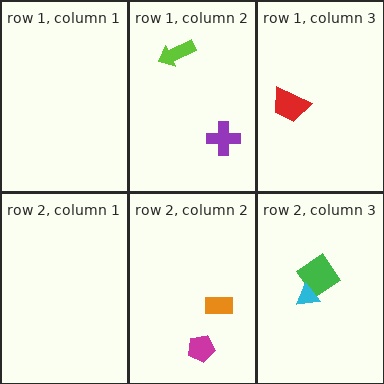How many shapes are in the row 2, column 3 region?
2.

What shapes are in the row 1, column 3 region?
The red trapezoid.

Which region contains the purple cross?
The row 1, column 2 region.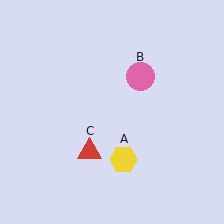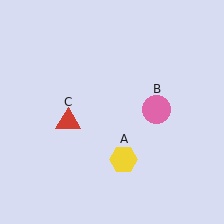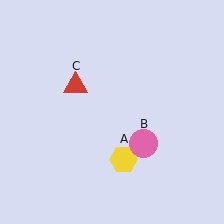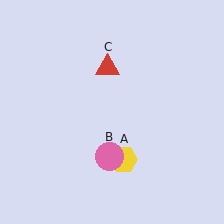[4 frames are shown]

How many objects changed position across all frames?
2 objects changed position: pink circle (object B), red triangle (object C).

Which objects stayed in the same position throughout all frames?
Yellow hexagon (object A) remained stationary.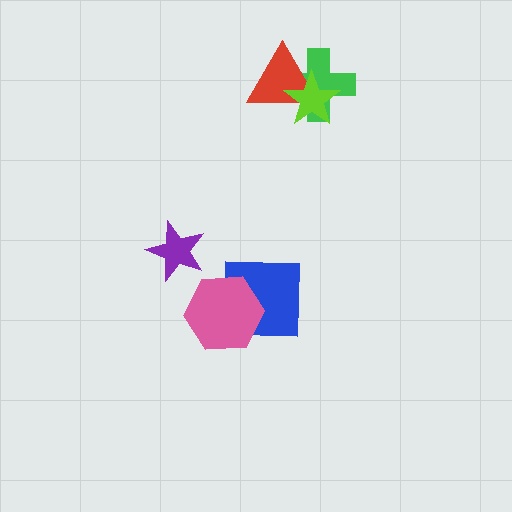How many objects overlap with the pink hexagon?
1 object overlaps with the pink hexagon.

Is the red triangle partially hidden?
Yes, it is partially covered by another shape.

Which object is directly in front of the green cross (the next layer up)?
The red triangle is directly in front of the green cross.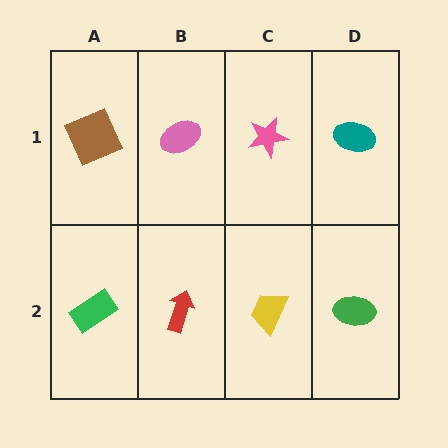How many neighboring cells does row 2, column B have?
3.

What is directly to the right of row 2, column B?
A yellow trapezoid.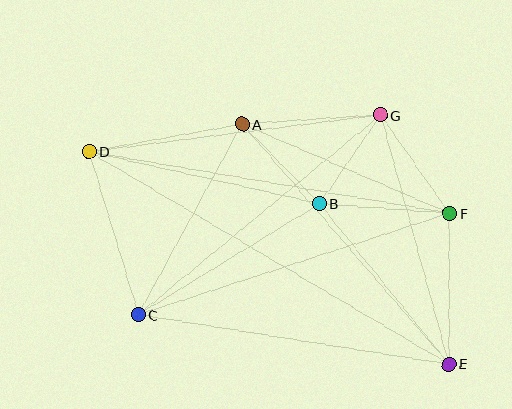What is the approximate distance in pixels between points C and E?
The distance between C and E is approximately 314 pixels.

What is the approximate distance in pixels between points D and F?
The distance between D and F is approximately 366 pixels.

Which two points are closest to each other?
Points B and G are closest to each other.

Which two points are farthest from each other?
Points D and E are farthest from each other.